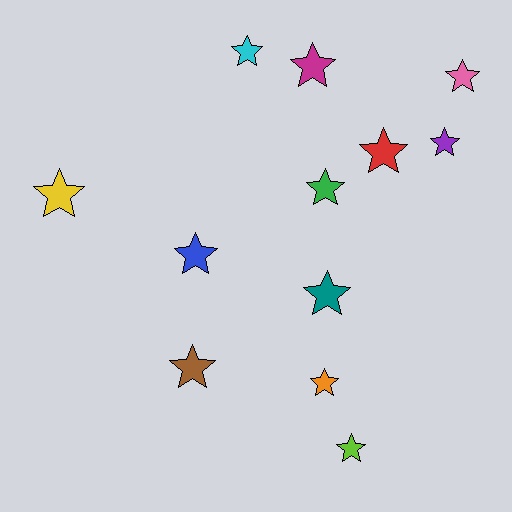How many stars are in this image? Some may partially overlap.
There are 12 stars.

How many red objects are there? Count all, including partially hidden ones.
There is 1 red object.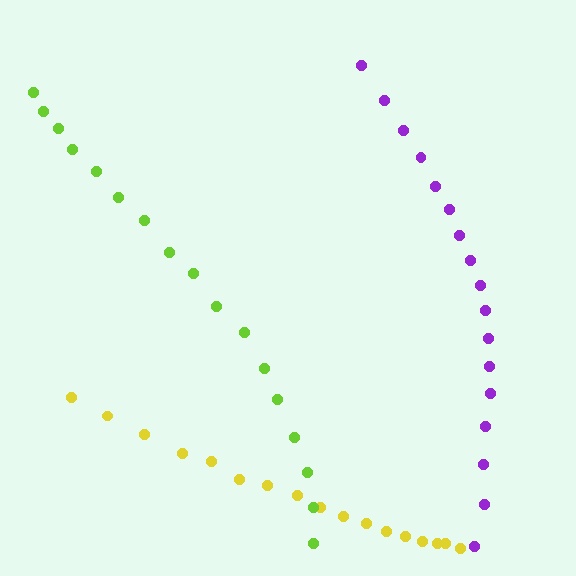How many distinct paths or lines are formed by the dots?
There are 3 distinct paths.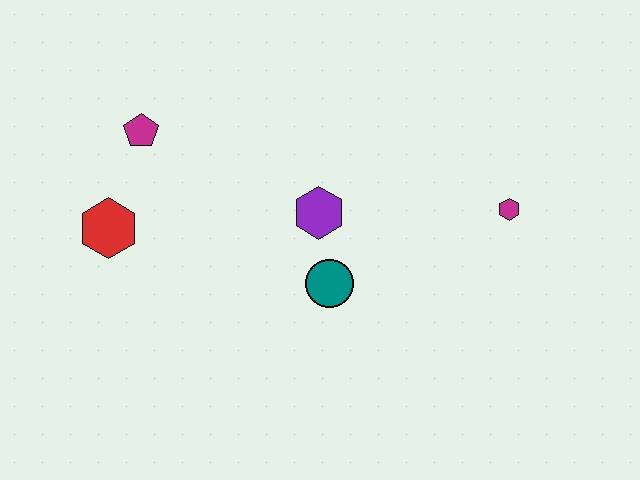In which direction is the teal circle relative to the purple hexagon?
The teal circle is below the purple hexagon.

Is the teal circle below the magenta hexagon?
Yes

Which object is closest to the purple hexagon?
The teal circle is closest to the purple hexagon.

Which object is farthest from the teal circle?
The magenta pentagon is farthest from the teal circle.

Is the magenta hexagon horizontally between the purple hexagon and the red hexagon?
No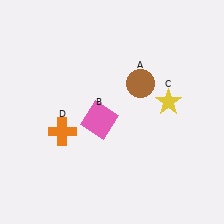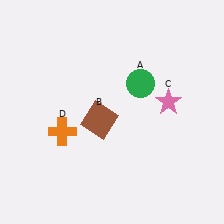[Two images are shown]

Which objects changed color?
A changed from brown to green. B changed from pink to brown. C changed from yellow to pink.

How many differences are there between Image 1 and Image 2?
There are 3 differences between the two images.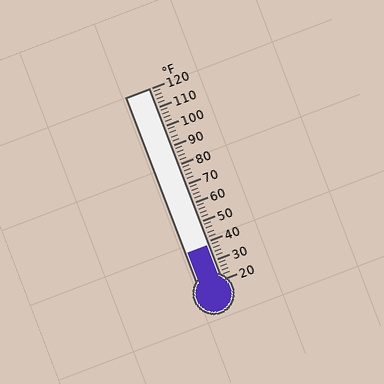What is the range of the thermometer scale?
The thermometer scale ranges from 20°F to 120°F.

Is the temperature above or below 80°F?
The temperature is below 80°F.